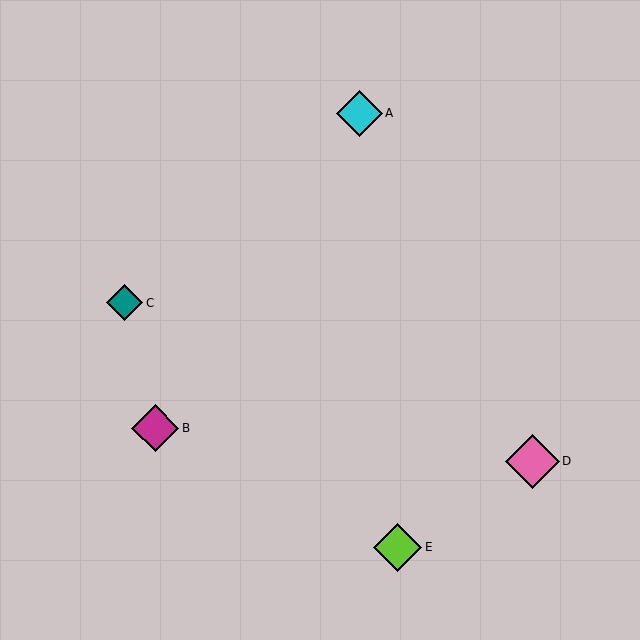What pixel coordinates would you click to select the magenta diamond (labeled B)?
Click at (155, 428) to select the magenta diamond B.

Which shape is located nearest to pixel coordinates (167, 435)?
The magenta diamond (labeled B) at (155, 428) is nearest to that location.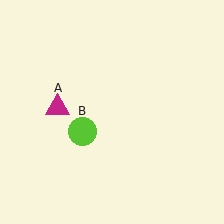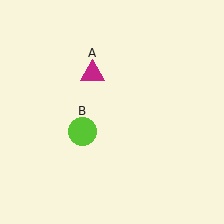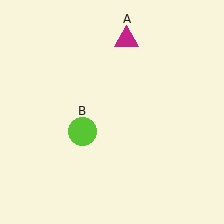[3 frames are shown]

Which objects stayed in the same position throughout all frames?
Lime circle (object B) remained stationary.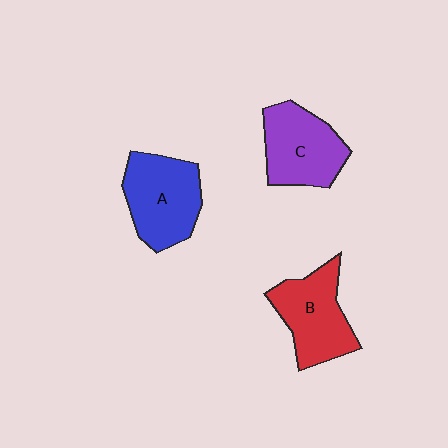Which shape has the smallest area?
Shape C (purple).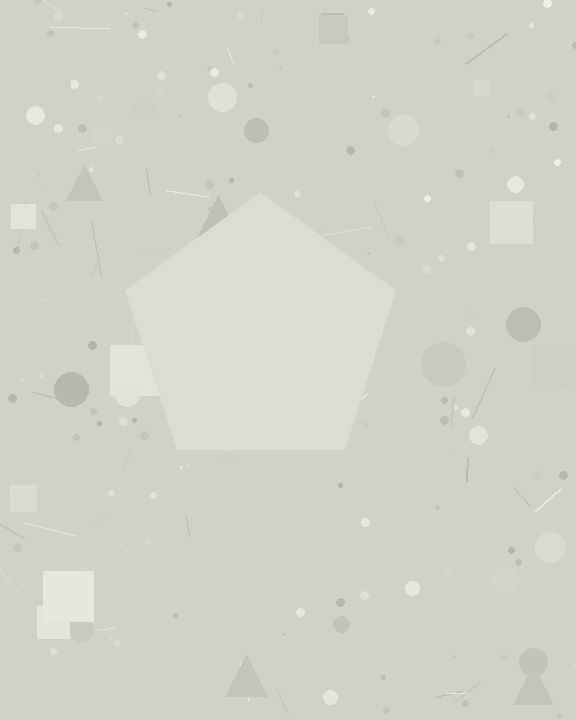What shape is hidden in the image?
A pentagon is hidden in the image.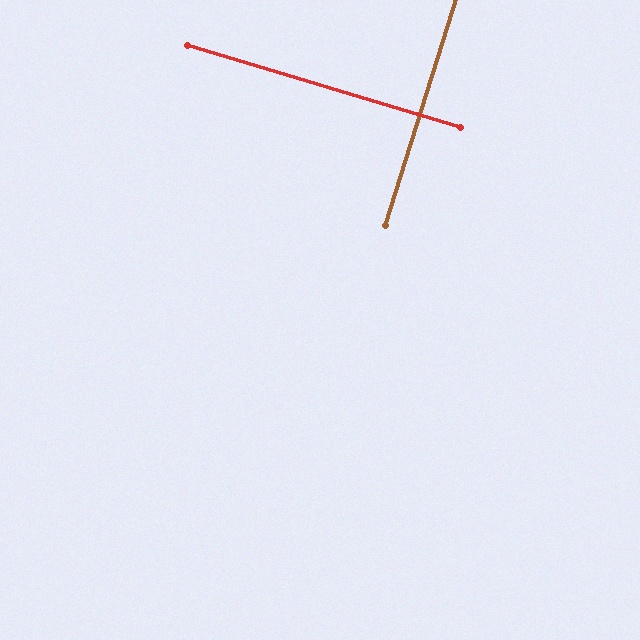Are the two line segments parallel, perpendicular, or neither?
Perpendicular — they meet at approximately 89°.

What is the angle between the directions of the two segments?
Approximately 89 degrees.